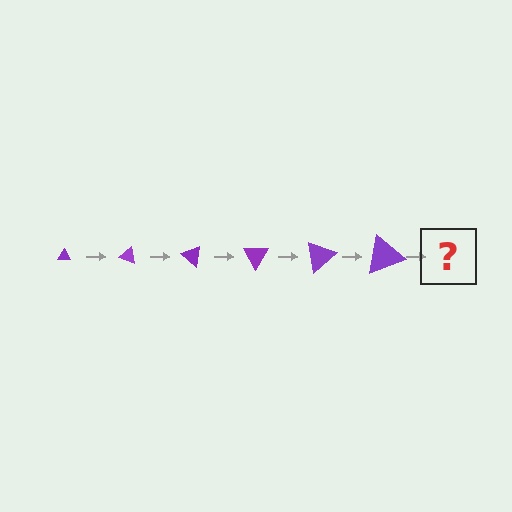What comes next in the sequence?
The next element should be a triangle, larger than the previous one and rotated 120 degrees from the start.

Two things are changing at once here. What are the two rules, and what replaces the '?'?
The two rules are that the triangle grows larger each step and it rotates 20 degrees each step. The '?' should be a triangle, larger than the previous one and rotated 120 degrees from the start.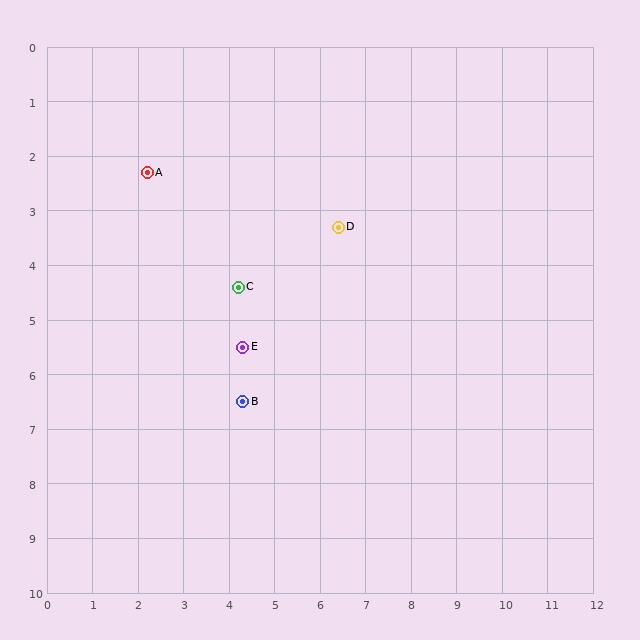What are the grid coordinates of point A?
Point A is at approximately (2.2, 2.3).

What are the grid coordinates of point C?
Point C is at approximately (4.2, 4.4).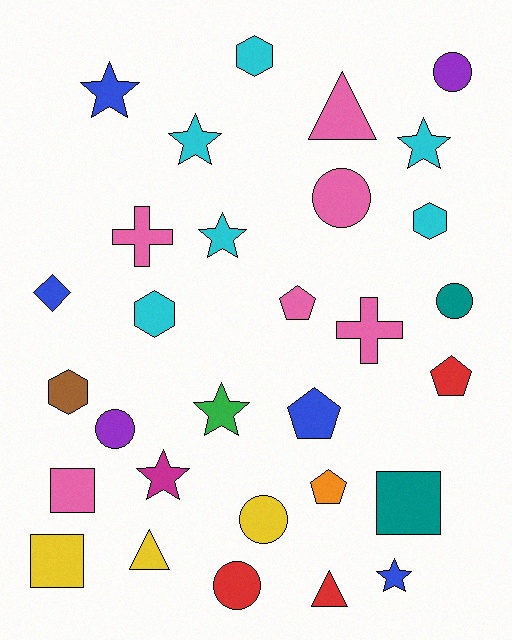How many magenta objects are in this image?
There is 1 magenta object.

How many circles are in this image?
There are 6 circles.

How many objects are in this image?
There are 30 objects.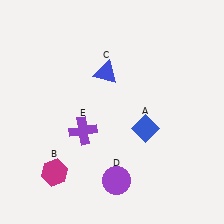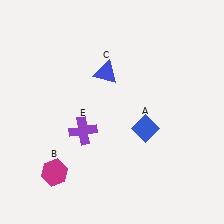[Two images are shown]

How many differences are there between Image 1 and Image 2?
There is 1 difference between the two images.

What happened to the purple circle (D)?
The purple circle (D) was removed in Image 2. It was in the bottom-right area of Image 1.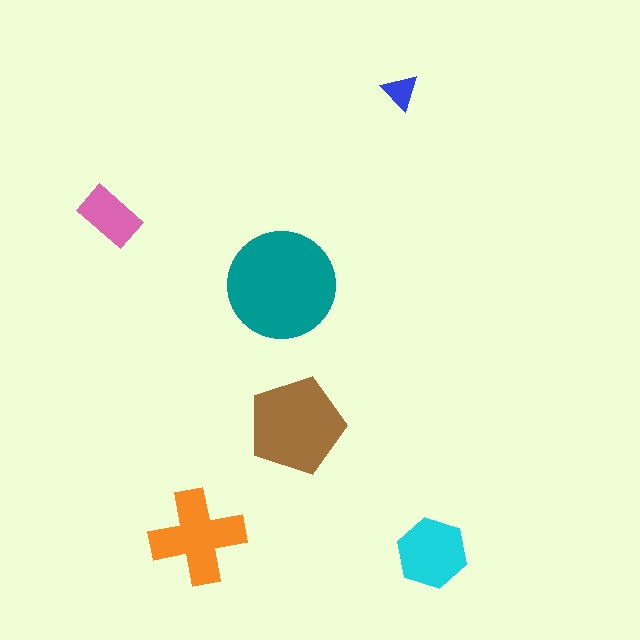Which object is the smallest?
The blue triangle.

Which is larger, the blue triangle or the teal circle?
The teal circle.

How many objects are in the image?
There are 6 objects in the image.